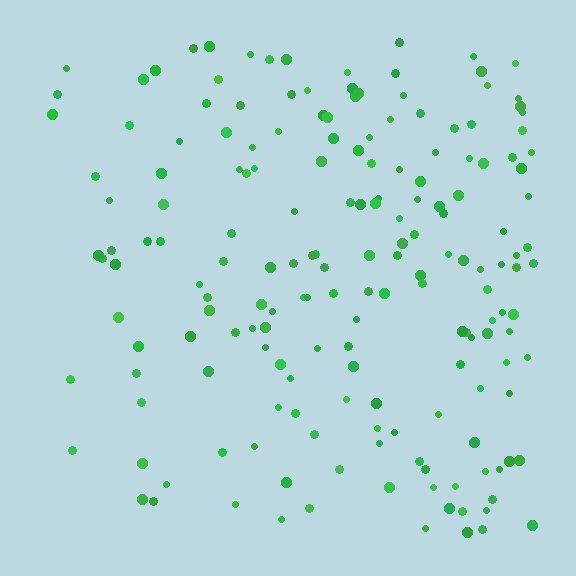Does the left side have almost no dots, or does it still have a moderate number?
Still a moderate number, just noticeably fewer than the right.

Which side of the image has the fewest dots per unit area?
The left.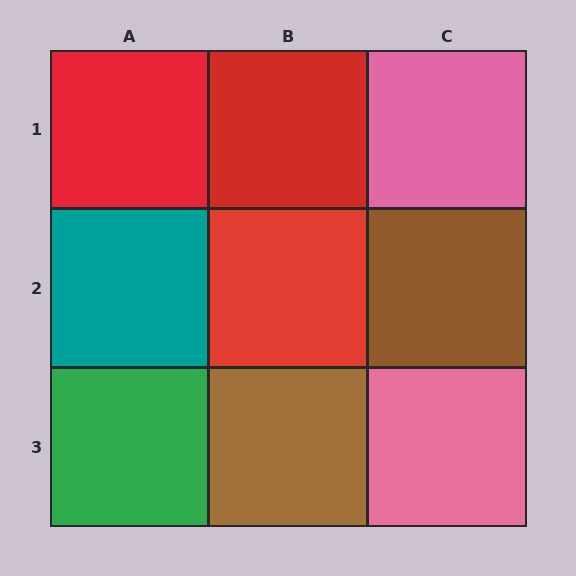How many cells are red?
3 cells are red.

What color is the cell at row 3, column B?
Brown.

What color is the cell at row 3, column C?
Pink.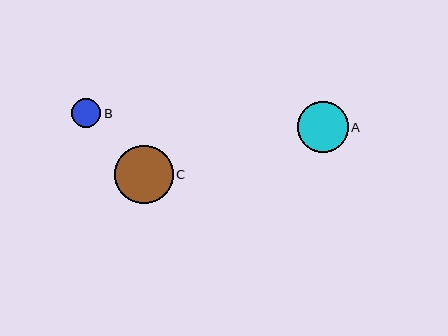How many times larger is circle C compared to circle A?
Circle C is approximately 1.2 times the size of circle A.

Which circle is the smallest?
Circle B is the smallest with a size of approximately 29 pixels.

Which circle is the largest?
Circle C is the largest with a size of approximately 59 pixels.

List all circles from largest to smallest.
From largest to smallest: C, A, B.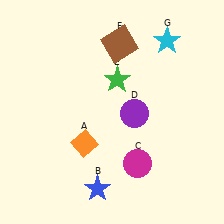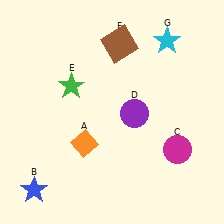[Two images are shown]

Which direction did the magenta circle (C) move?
The magenta circle (C) moved right.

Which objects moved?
The objects that moved are: the blue star (B), the magenta circle (C), the green star (E).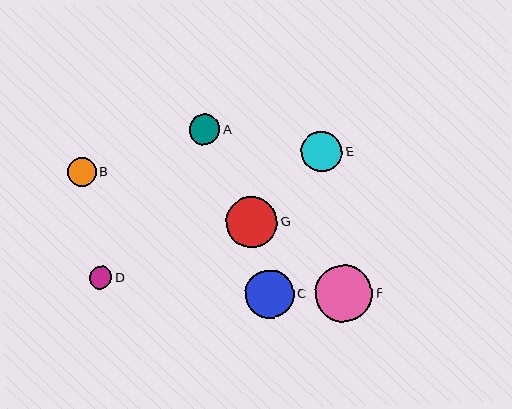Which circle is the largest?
Circle F is the largest with a size of approximately 57 pixels.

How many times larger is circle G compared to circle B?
Circle G is approximately 1.8 times the size of circle B.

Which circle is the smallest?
Circle D is the smallest with a size of approximately 23 pixels.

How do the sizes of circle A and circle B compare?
Circle A and circle B are approximately the same size.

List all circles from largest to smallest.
From largest to smallest: F, G, C, E, A, B, D.